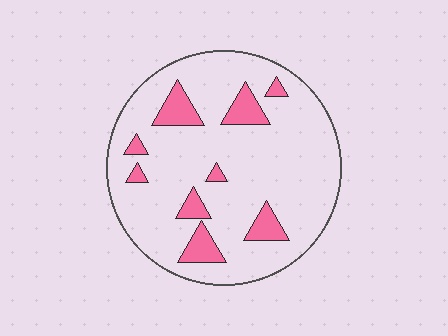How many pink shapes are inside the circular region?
9.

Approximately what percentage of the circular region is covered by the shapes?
Approximately 15%.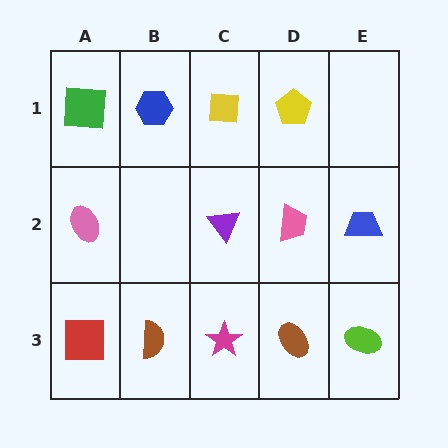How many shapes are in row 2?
4 shapes.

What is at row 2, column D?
A pink trapezoid.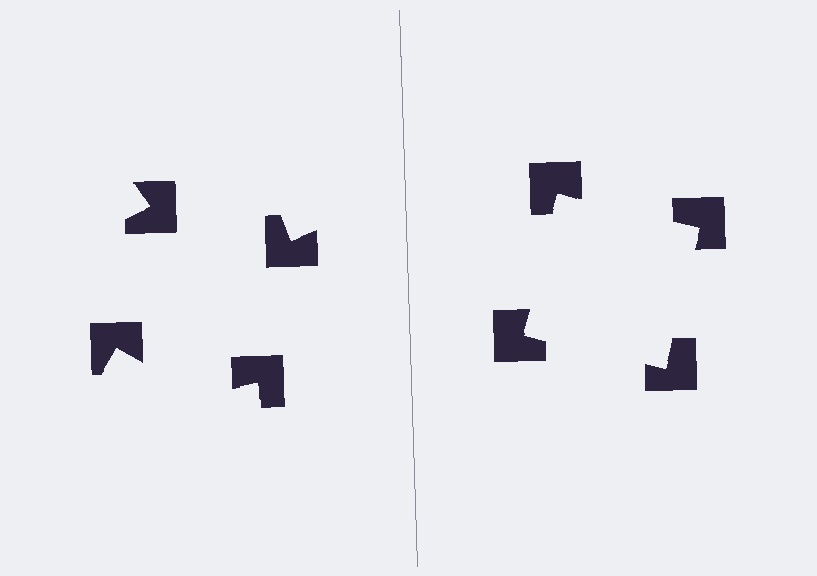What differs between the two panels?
The notched squares are positioned identically on both sides; only the wedge orientations differ. On the right they align to a square; on the left they are misaligned.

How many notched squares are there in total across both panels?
8 — 4 on each side.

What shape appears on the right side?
An illusory square.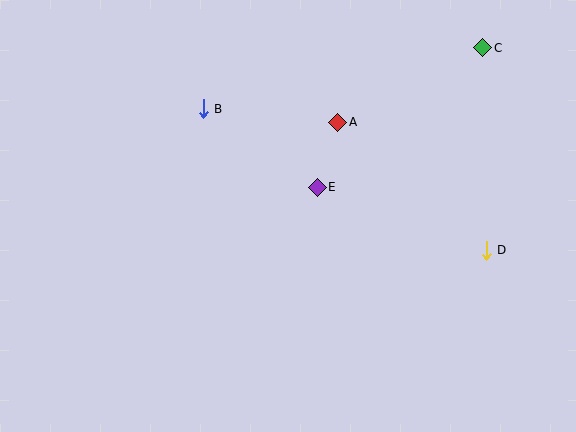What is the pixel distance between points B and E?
The distance between B and E is 138 pixels.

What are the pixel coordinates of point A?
Point A is at (338, 122).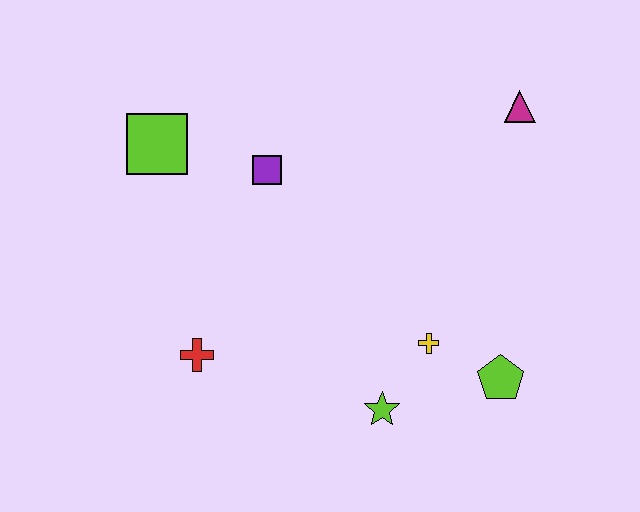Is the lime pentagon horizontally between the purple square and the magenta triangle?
Yes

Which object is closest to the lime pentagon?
The yellow cross is closest to the lime pentagon.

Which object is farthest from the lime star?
The lime square is farthest from the lime star.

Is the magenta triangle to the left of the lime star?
No